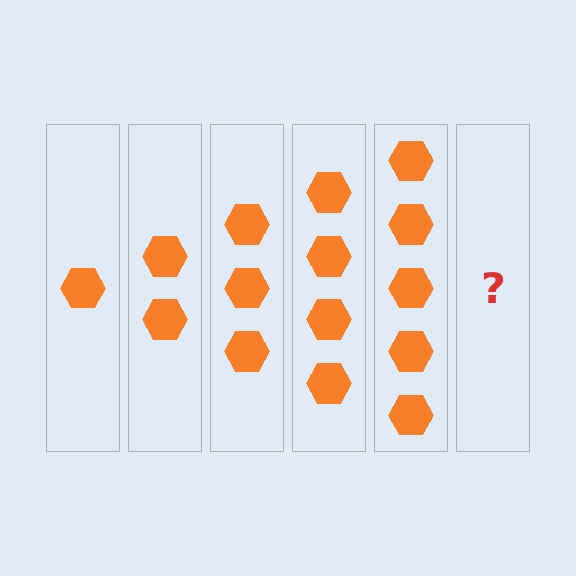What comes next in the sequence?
The next element should be 6 hexagons.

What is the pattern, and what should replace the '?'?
The pattern is that each step adds one more hexagon. The '?' should be 6 hexagons.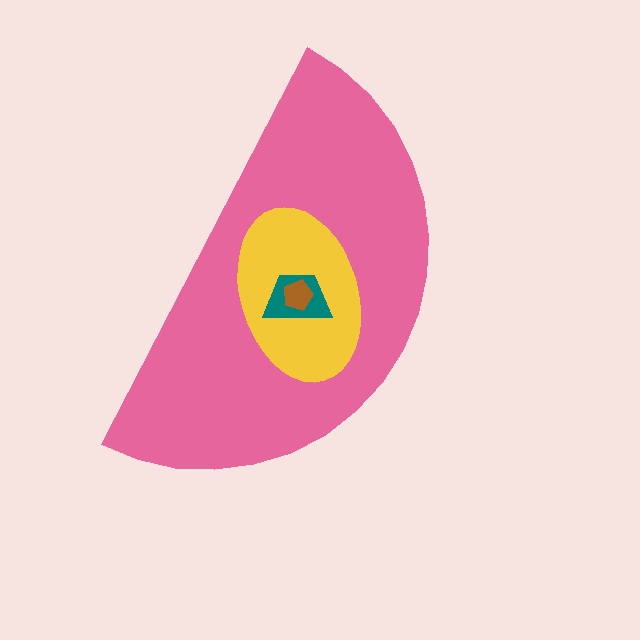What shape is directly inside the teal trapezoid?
The brown pentagon.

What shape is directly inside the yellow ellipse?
The teal trapezoid.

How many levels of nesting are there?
4.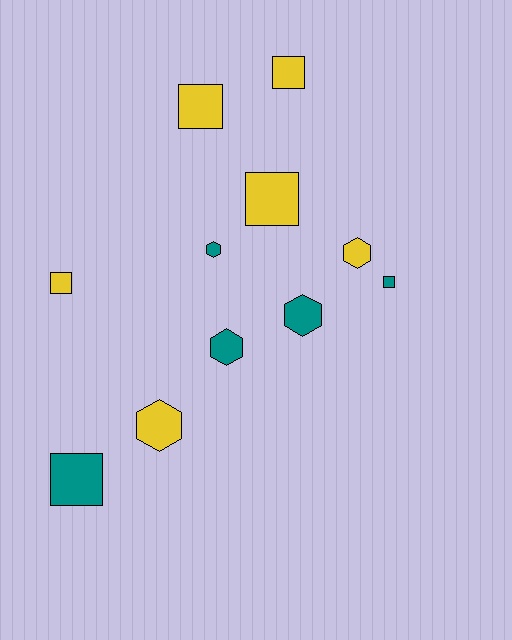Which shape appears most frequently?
Square, with 6 objects.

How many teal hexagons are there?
There are 3 teal hexagons.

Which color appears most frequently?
Yellow, with 6 objects.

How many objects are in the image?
There are 11 objects.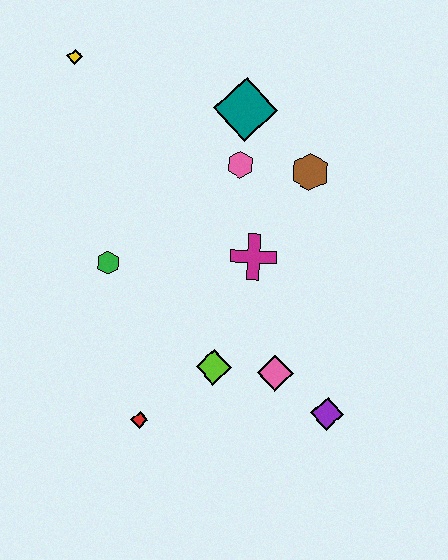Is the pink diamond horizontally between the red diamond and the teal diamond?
No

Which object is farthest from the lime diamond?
The yellow diamond is farthest from the lime diamond.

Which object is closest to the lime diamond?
The pink diamond is closest to the lime diamond.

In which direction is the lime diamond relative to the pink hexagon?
The lime diamond is below the pink hexagon.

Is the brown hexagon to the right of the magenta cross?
Yes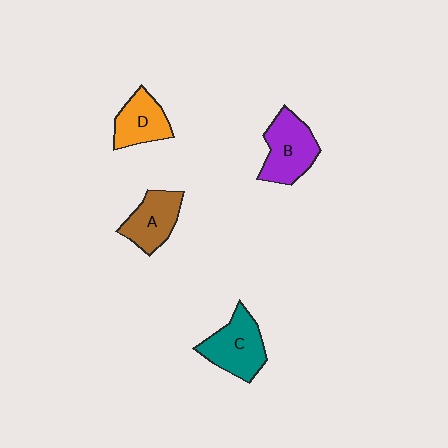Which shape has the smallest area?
Shape D (orange).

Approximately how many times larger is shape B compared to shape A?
Approximately 1.2 times.